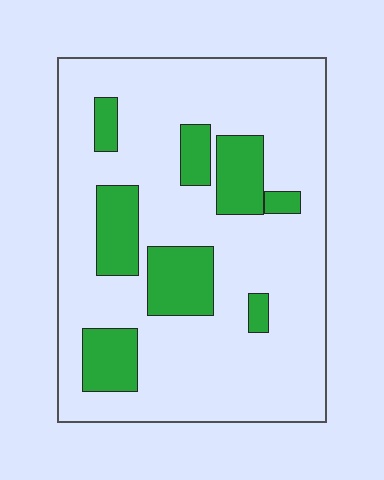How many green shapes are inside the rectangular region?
8.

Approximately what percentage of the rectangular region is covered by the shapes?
Approximately 20%.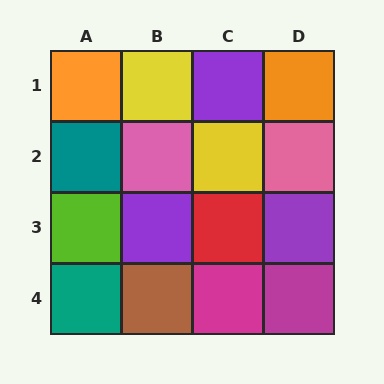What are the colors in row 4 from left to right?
Teal, brown, magenta, magenta.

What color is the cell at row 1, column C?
Purple.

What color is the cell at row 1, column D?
Orange.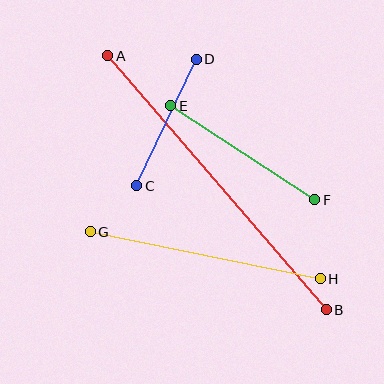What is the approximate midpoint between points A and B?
The midpoint is at approximately (217, 183) pixels.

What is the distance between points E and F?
The distance is approximately 172 pixels.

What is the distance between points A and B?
The distance is approximately 335 pixels.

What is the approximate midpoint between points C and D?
The midpoint is at approximately (167, 123) pixels.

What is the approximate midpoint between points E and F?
The midpoint is at approximately (243, 153) pixels.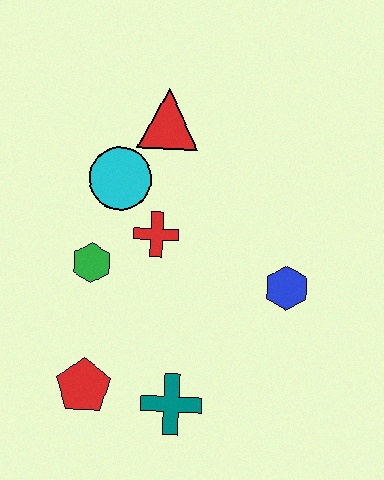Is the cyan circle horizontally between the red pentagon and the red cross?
Yes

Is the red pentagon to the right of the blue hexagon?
No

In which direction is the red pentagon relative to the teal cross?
The red pentagon is to the left of the teal cross.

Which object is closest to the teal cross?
The red pentagon is closest to the teal cross.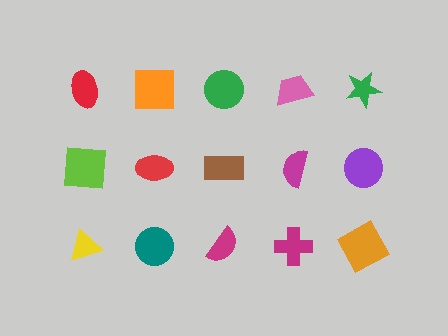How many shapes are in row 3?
5 shapes.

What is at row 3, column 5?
An orange square.